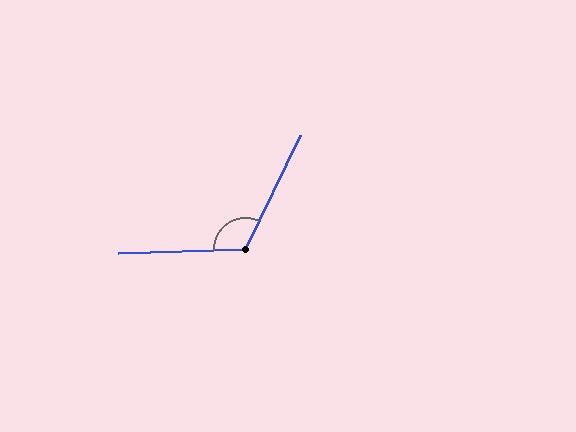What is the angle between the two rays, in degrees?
Approximately 118 degrees.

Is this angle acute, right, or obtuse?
It is obtuse.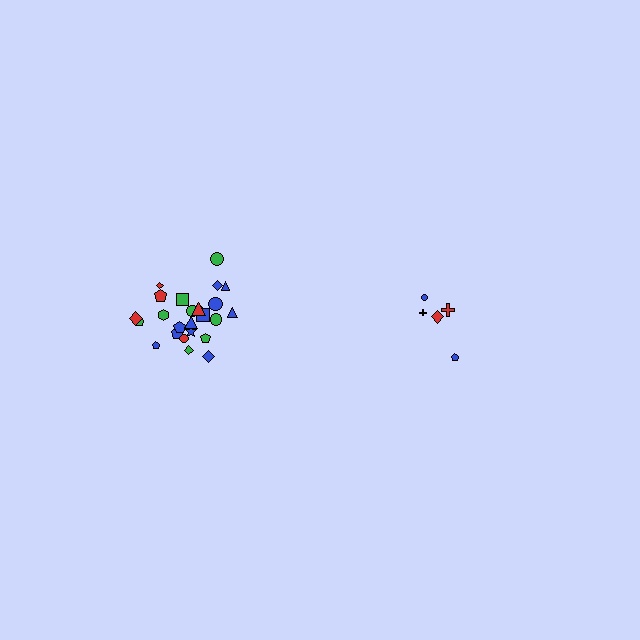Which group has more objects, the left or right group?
The left group.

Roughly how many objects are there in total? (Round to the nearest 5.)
Roughly 30 objects in total.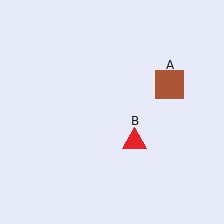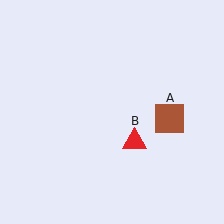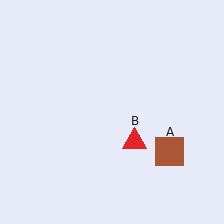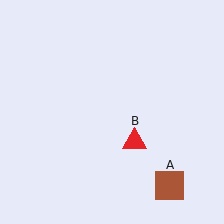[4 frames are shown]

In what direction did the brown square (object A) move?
The brown square (object A) moved down.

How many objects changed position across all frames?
1 object changed position: brown square (object A).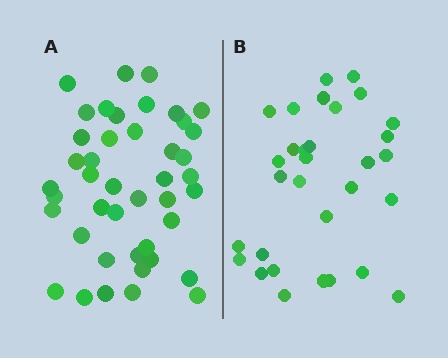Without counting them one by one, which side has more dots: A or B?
Region A (the left region) has more dots.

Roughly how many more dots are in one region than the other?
Region A has roughly 12 or so more dots than region B.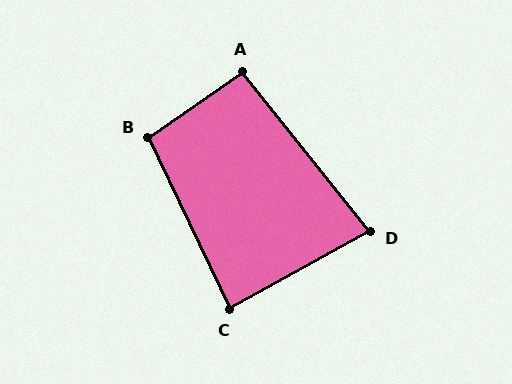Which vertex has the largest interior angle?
B, at approximately 100 degrees.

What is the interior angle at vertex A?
Approximately 94 degrees (approximately right).